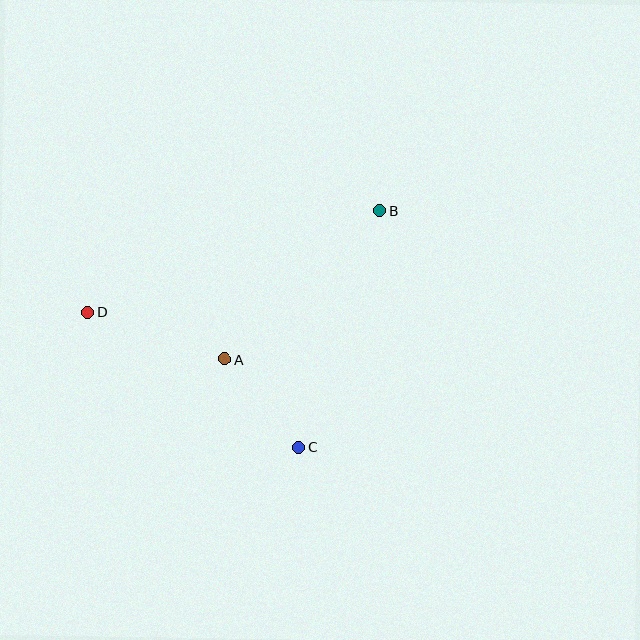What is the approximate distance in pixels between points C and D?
The distance between C and D is approximately 250 pixels.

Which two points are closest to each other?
Points A and C are closest to each other.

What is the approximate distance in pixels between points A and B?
The distance between A and B is approximately 214 pixels.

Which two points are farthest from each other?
Points B and D are farthest from each other.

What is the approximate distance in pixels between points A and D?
The distance between A and D is approximately 145 pixels.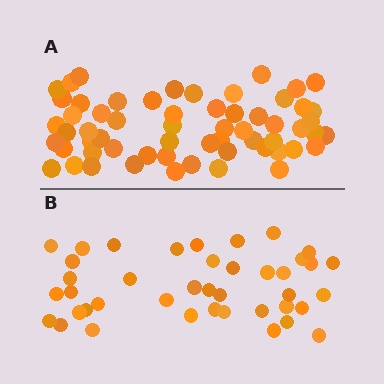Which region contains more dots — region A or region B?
Region A (the top region) has more dots.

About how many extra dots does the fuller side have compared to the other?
Region A has approximately 20 more dots than region B.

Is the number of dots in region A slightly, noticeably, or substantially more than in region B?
Region A has substantially more. The ratio is roughly 1.5 to 1.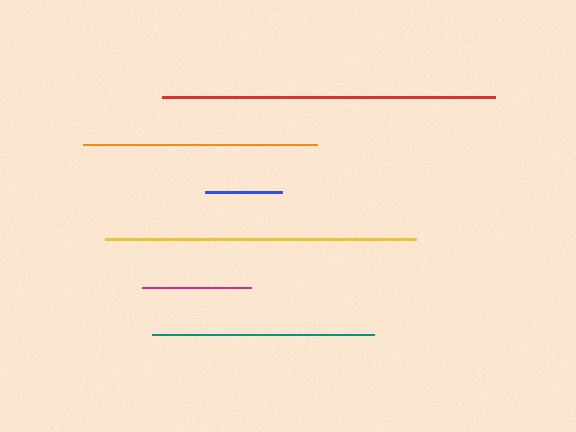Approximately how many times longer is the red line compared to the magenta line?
The red line is approximately 3.1 times the length of the magenta line.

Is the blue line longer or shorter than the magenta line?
The magenta line is longer than the blue line.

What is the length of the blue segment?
The blue segment is approximately 77 pixels long.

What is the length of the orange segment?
The orange segment is approximately 234 pixels long.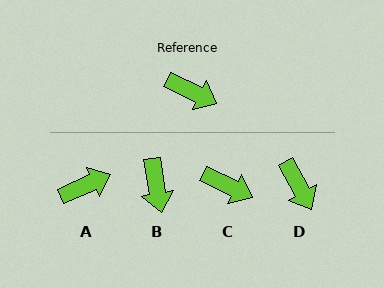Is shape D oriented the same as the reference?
No, it is off by about 36 degrees.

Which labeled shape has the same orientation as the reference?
C.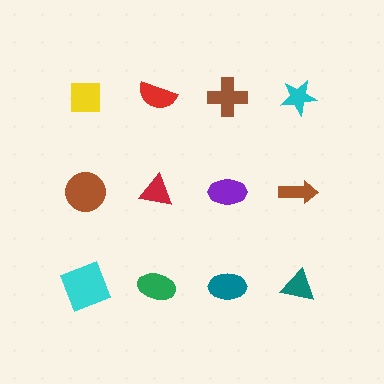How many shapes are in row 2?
4 shapes.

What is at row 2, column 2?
A red triangle.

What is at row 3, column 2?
A green ellipse.